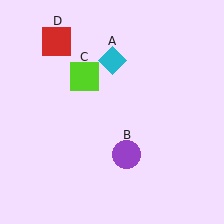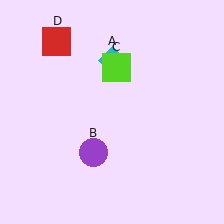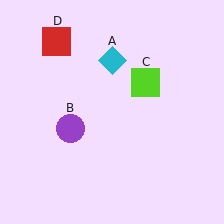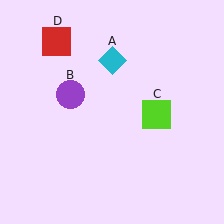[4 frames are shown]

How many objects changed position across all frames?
2 objects changed position: purple circle (object B), lime square (object C).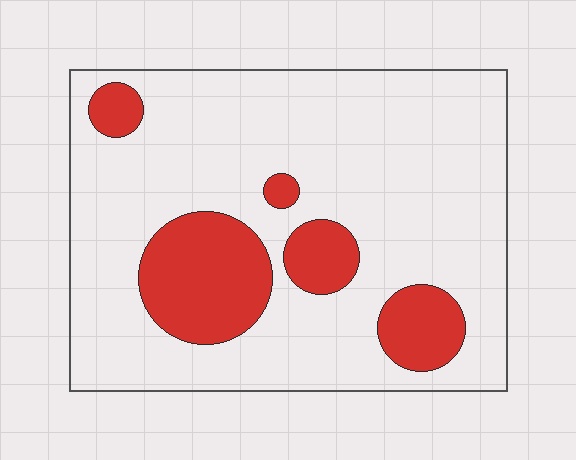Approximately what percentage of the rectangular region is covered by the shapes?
Approximately 20%.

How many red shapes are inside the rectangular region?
5.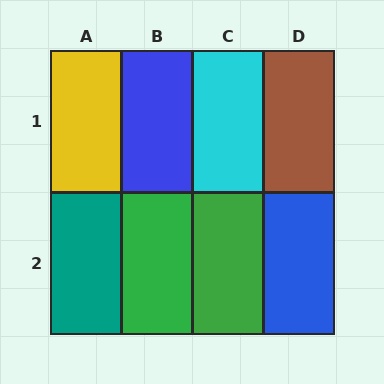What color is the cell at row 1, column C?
Cyan.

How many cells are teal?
1 cell is teal.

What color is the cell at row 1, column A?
Yellow.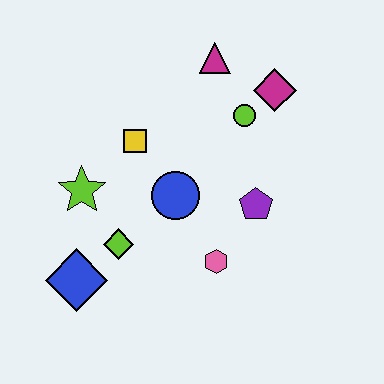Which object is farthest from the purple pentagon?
The blue diamond is farthest from the purple pentagon.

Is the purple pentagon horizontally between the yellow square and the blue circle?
No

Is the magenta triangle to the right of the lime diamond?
Yes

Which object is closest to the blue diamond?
The lime diamond is closest to the blue diamond.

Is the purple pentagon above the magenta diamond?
No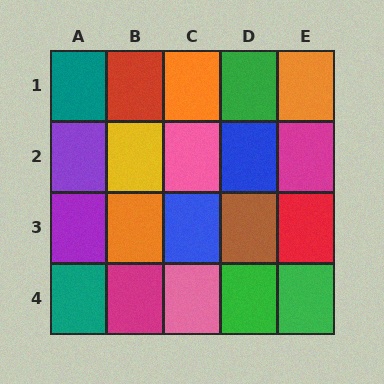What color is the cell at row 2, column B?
Yellow.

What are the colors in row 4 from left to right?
Teal, magenta, pink, green, green.